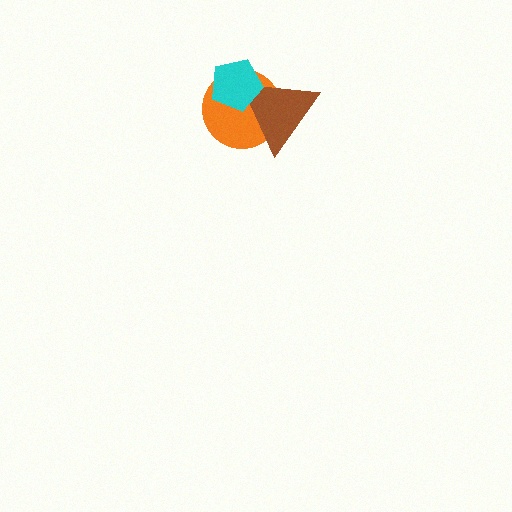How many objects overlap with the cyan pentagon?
2 objects overlap with the cyan pentagon.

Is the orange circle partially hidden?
Yes, it is partially covered by another shape.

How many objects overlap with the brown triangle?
2 objects overlap with the brown triangle.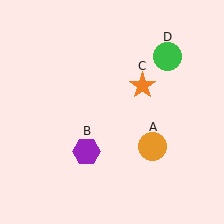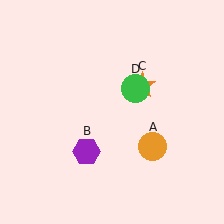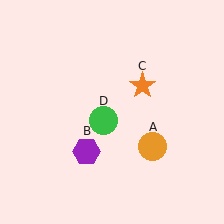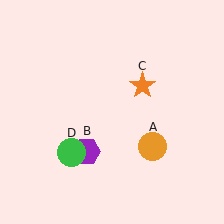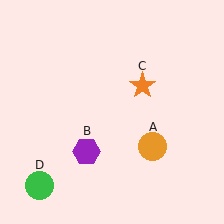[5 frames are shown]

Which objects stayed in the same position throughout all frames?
Orange circle (object A) and purple hexagon (object B) and orange star (object C) remained stationary.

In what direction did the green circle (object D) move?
The green circle (object D) moved down and to the left.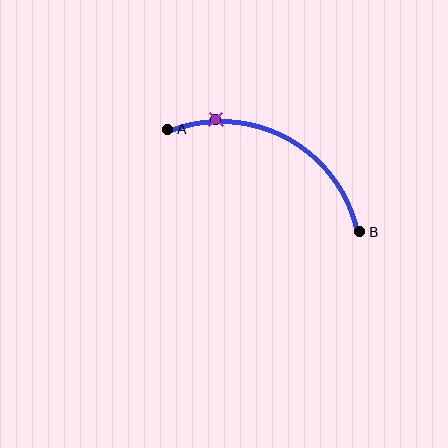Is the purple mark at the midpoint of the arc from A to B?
No. The purple mark lies on the arc but is closer to endpoint A. The arc midpoint would be at the point on the curve equidistant along the arc from both A and B.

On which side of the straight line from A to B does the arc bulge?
The arc bulges above the straight line connecting A and B.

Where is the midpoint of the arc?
The arc midpoint is the point on the curve farthest from the straight line joining A and B. It sits above that line.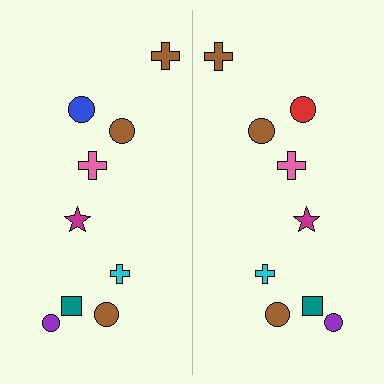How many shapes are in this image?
There are 18 shapes in this image.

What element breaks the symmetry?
The red circle on the right side breaks the symmetry — its mirror counterpart is blue.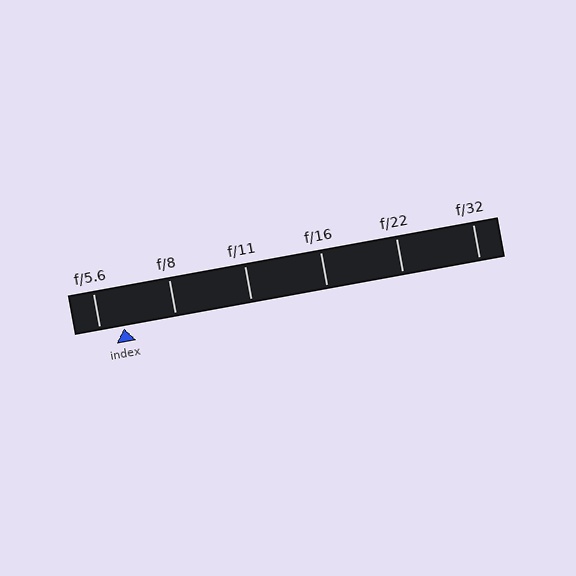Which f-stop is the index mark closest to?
The index mark is closest to f/5.6.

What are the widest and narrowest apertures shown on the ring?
The widest aperture shown is f/5.6 and the narrowest is f/32.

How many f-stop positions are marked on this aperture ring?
There are 6 f-stop positions marked.